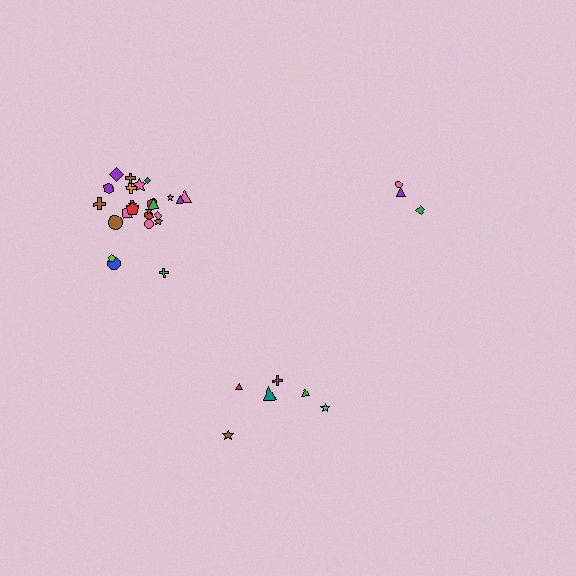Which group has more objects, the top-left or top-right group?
The top-left group.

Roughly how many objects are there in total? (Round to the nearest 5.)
Roughly 35 objects in total.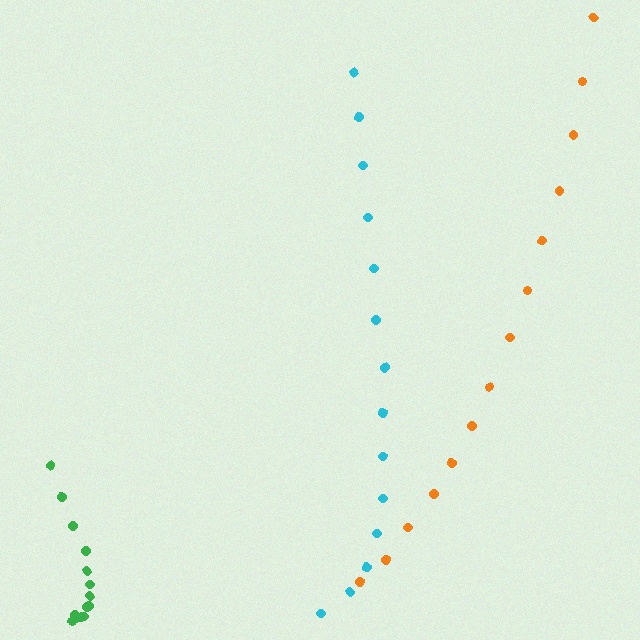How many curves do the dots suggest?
There are 3 distinct paths.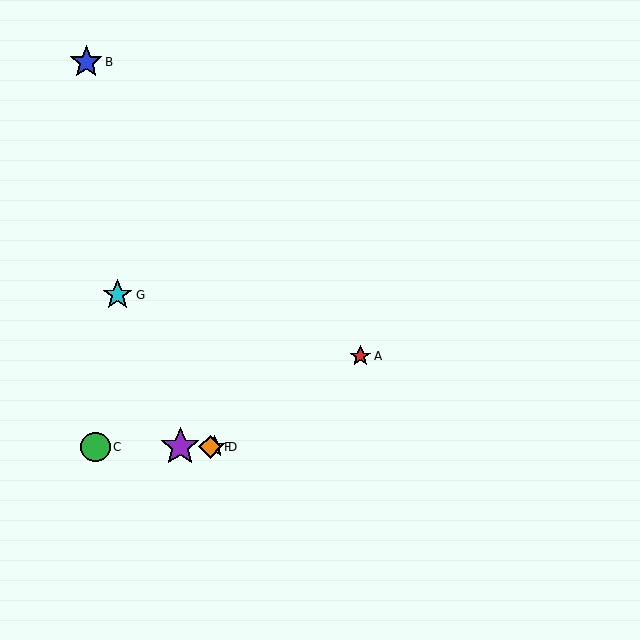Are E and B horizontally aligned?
No, E is at y≈447 and B is at y≈62.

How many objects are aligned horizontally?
4 objects (C, D, E, F) are aligned horizontally.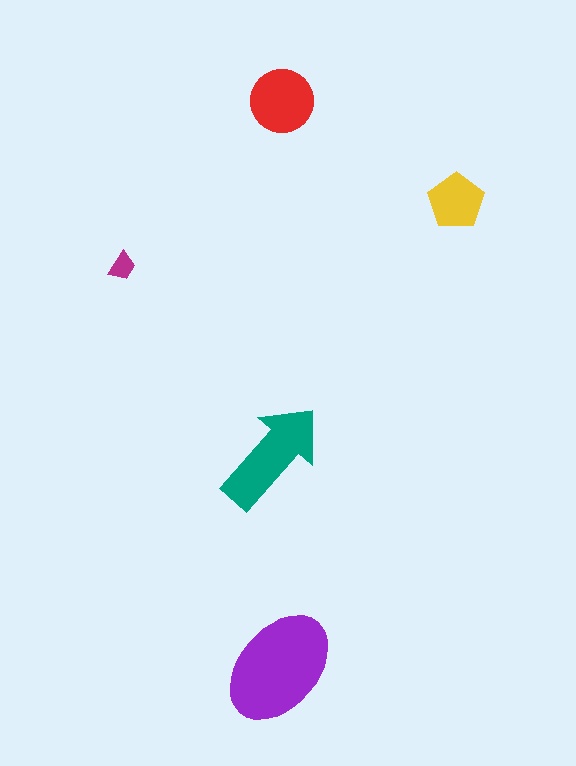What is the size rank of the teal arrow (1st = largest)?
2nd.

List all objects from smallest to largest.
The magenta trapezoid, the yellow pentagon, the red circle, the teal arrow, the purple ellipse.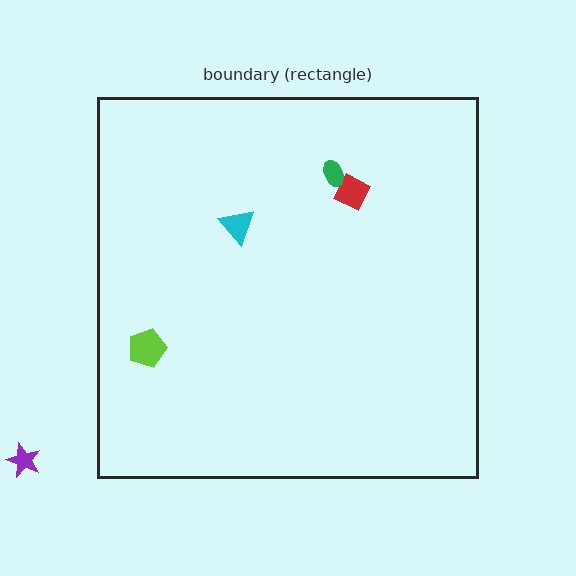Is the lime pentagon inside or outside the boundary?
Inside.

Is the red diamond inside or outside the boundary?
Inside.